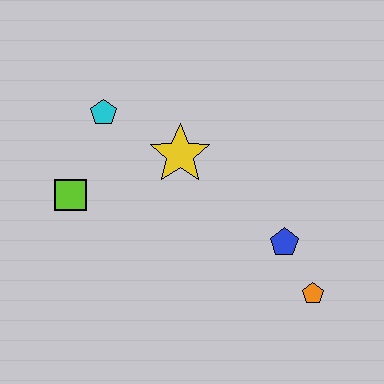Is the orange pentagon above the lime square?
No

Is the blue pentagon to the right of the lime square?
Yes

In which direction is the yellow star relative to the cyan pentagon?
The yellow star is to the right of the cyan pentagon.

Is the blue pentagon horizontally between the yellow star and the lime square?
No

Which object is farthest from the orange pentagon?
The cyan pentagon is farthest from the orange pentagon.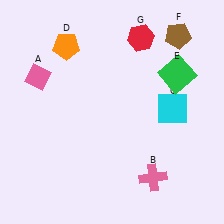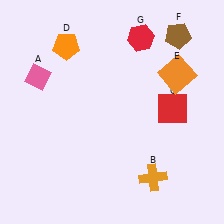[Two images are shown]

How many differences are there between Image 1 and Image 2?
There are 3 differences between the two images.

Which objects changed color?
B changed from pink to orange. C changed from cyan to red. E changed from green to orange.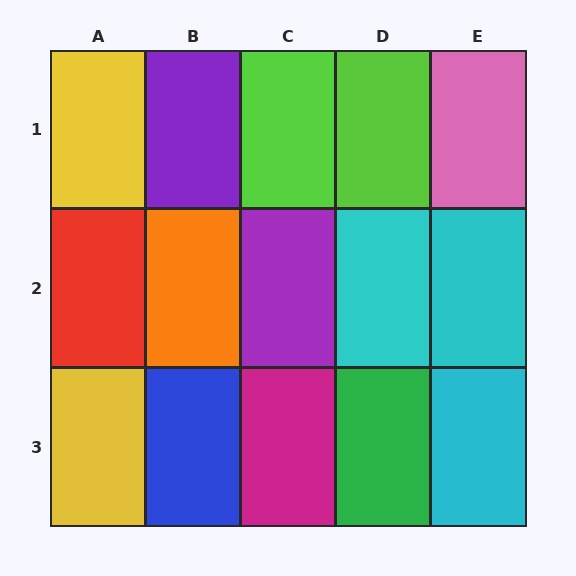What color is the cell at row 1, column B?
Purple.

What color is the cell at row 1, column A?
Yellow.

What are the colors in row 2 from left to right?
Red, orange, purple, cyan, cyan.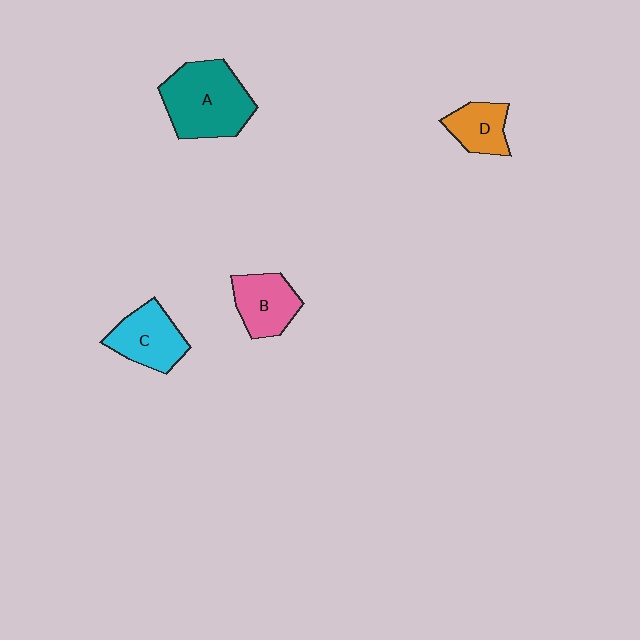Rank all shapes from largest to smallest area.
From largest to smallest: A (teal), C (cyan), B (pink), D (orange).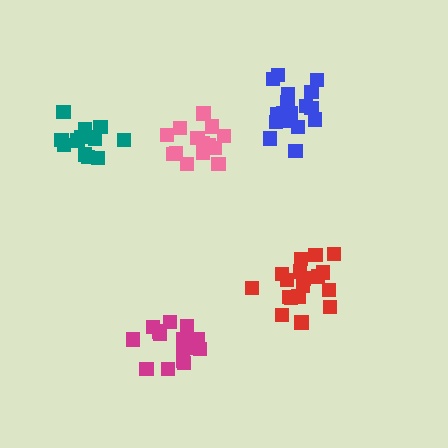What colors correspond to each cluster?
The clusters are colored: blue, pink, red, magenta, teal.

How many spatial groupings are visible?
There are 5 spatial groupings.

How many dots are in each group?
Group 1: 18 dots, Group 2: 15 dots, Group 3: 18 dots, Group 4: 15 dots, Group 5: 13 dots (79 total).